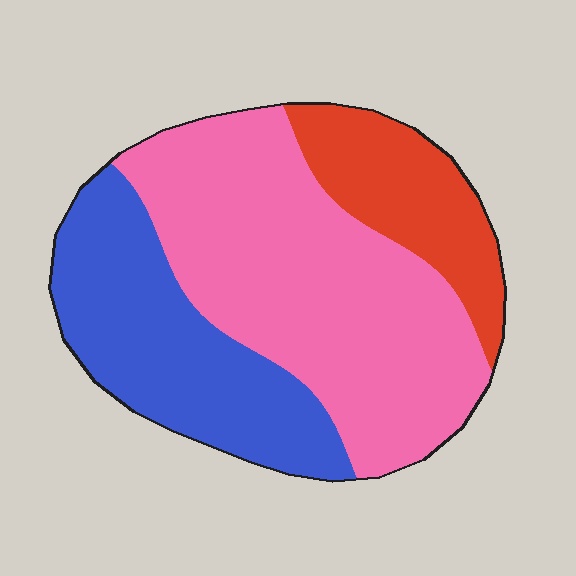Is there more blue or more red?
Blue.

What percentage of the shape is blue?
Blue covers roughly 30% of the shape.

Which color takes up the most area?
Pink, at roughly 50%.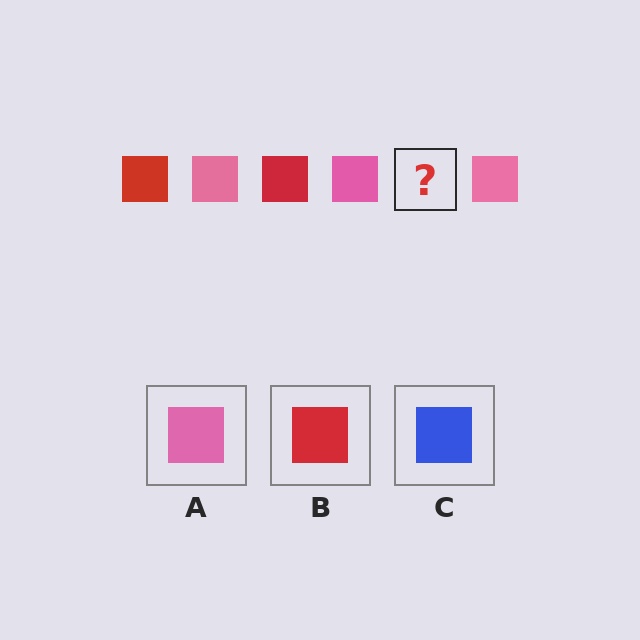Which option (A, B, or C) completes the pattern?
B.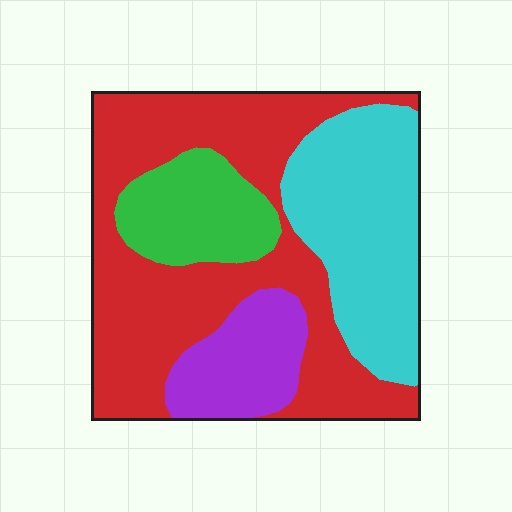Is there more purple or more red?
Red.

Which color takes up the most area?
Red, at roughly 50%.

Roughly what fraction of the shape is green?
Green takes up about one eighth (1/8) of the shape.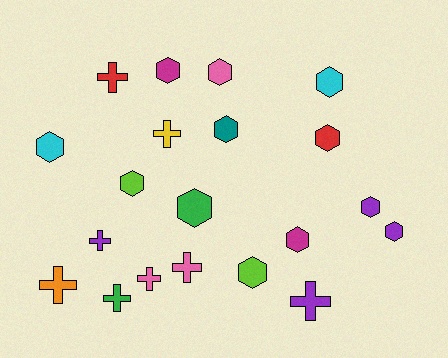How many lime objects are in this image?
There are 2 lime objects.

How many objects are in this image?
There are 20 objects.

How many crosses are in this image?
There are 8 crosses.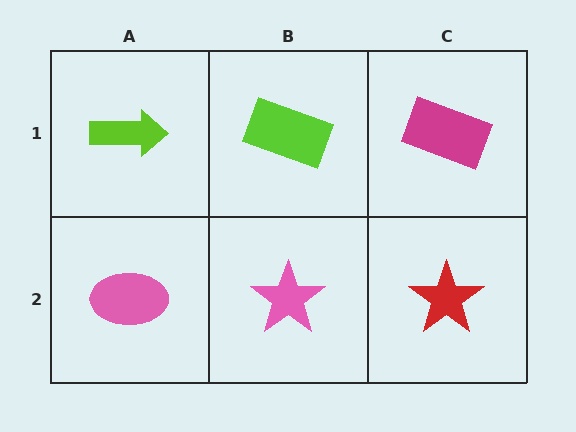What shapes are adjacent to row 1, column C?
A red star (row 2, column C), a lime rectangle (row 1, column B).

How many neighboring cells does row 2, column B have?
3.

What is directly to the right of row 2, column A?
A pink star.